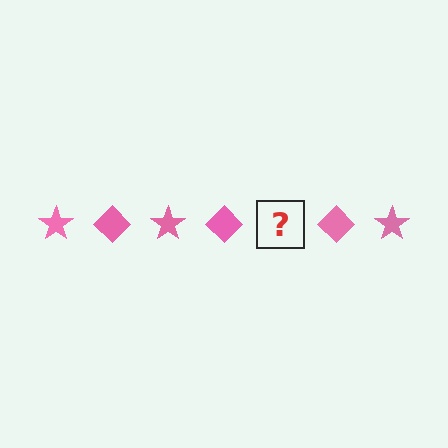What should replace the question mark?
The question mark should be replaced with a pink star.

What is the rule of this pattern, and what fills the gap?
The rule is that the pattern cycles through star, diamond shapes in pink. The gap should be filled with a pink star.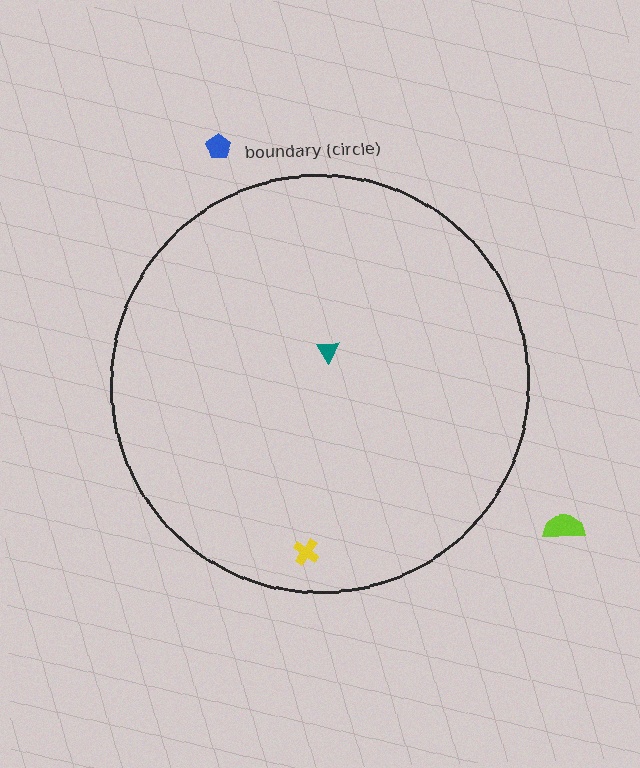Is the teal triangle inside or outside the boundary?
Inside.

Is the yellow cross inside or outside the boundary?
Inside.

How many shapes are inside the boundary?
2 inside, 2 outside.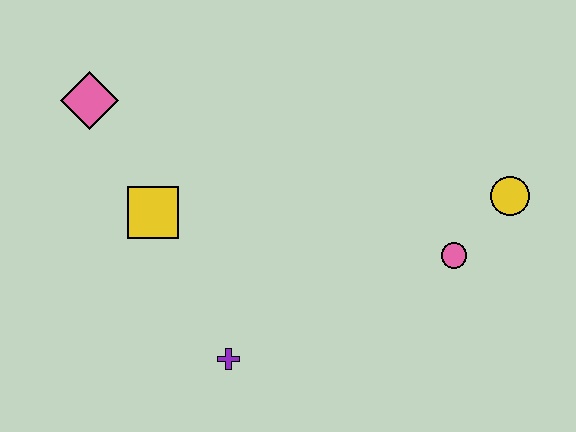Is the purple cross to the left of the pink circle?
Yes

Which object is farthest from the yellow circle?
The pink diamond is farthest from the yellow circle.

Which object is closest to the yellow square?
The pink diamond is closest to the yellow square.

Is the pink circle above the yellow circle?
No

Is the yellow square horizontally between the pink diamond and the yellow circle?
Yes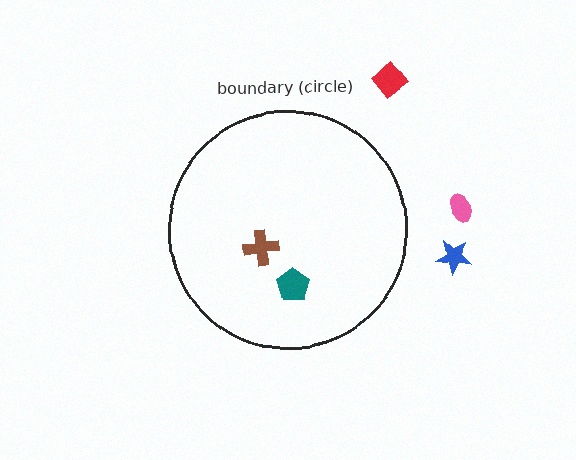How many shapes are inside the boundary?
2 inside, 3 outside.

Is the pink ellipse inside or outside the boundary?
Outside.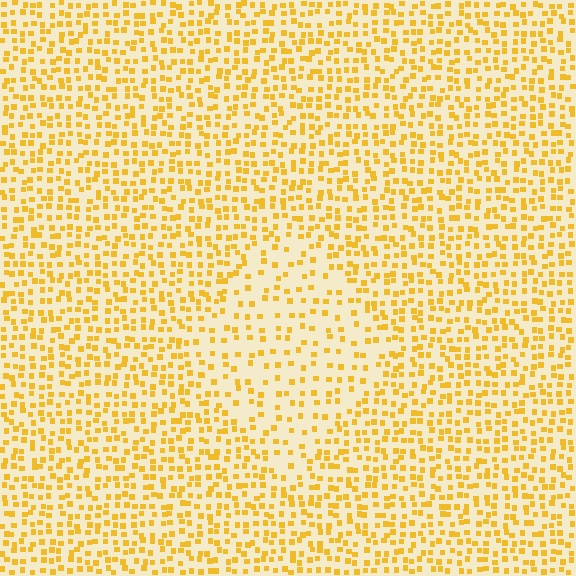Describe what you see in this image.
The image contains small yellow elements arranged at two different densities. A diamond-shaped region is visible where the elements are less densely packed than the surrounding area.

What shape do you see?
I see a diamond.